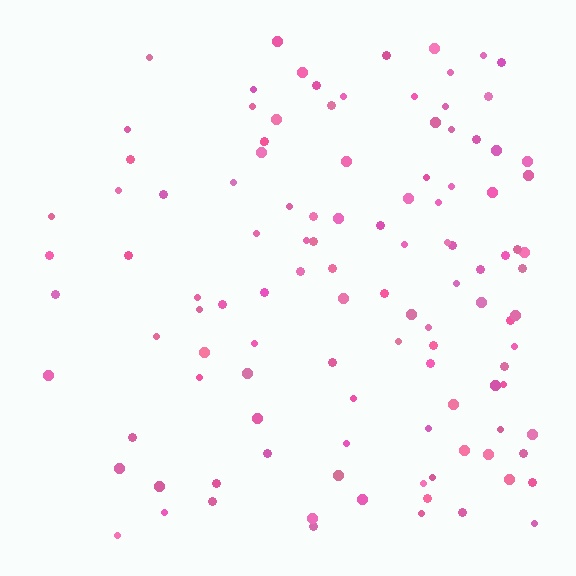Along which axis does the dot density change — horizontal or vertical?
Horizontal.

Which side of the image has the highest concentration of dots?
The right.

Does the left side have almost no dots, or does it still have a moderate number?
Still a moderate number, just noticeably fewer than the right.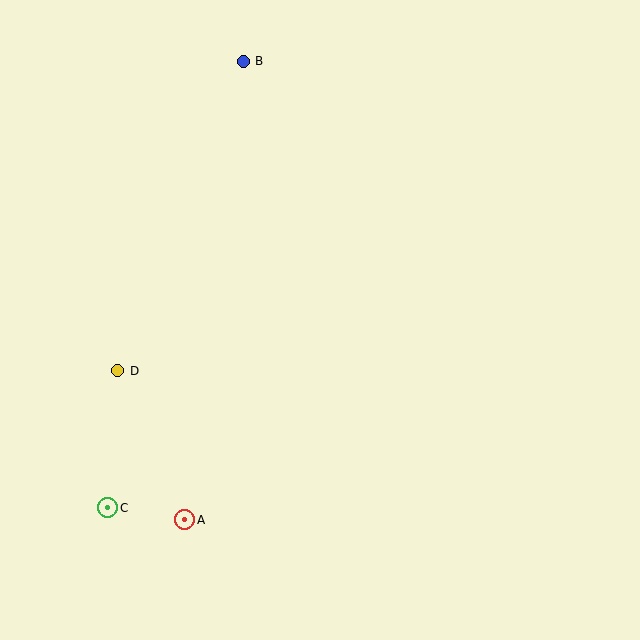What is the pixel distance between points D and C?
The distance between D and C is 137 pixels.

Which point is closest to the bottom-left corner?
Point C is closest to the bottom-left corner.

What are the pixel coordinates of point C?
Point C is at (108, 508).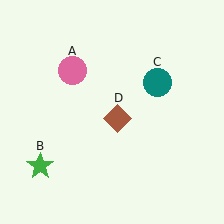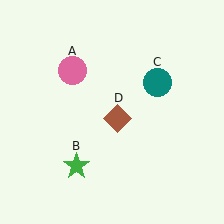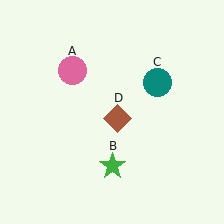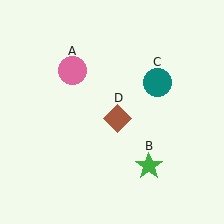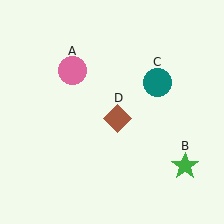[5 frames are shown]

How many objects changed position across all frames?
1 object changed position: green star (object B).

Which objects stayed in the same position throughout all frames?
Pink circle (object A) and teal circle (object C) and brown diamond (object D) remained stationary.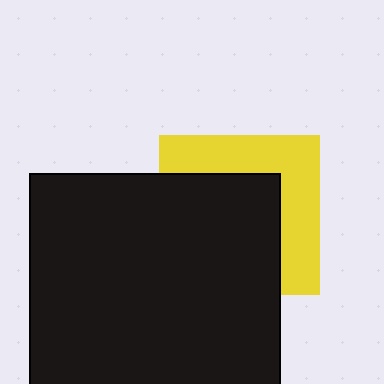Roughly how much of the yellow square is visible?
A small part of it is visible (roughly 42%).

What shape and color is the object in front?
The object in front is a black square.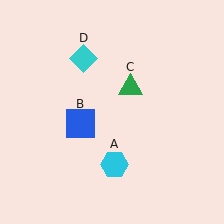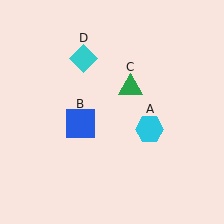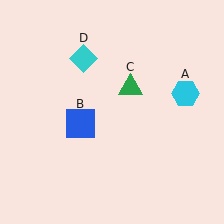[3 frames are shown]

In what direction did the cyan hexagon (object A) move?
The cyan hexagon (object A) moved up and to the right.